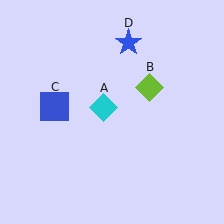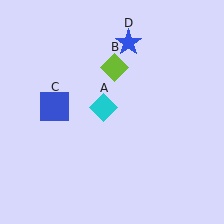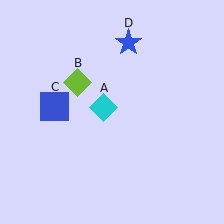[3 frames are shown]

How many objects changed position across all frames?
1 object changed position: lime diamond (object B).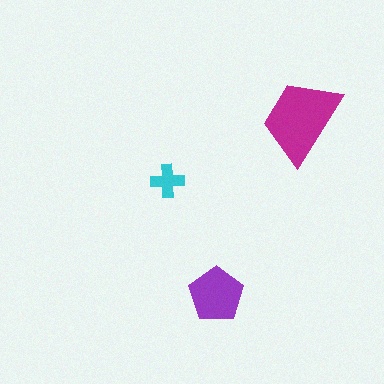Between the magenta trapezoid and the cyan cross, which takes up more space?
The magenta trapezoid.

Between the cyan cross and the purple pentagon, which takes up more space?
The purple pentagon.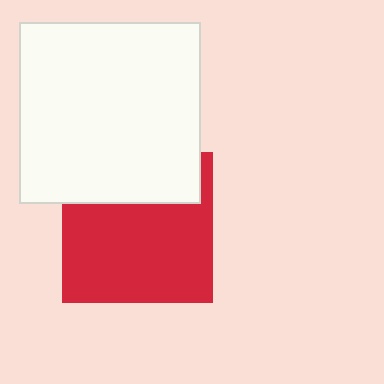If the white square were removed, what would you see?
You would see the complete red square.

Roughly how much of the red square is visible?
Most of it is visible (roughly 68%).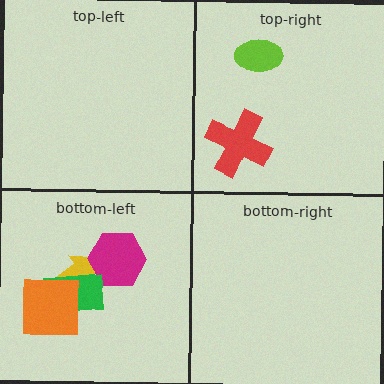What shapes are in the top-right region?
The red cross, the lime ellipse.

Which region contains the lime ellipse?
The top-right region.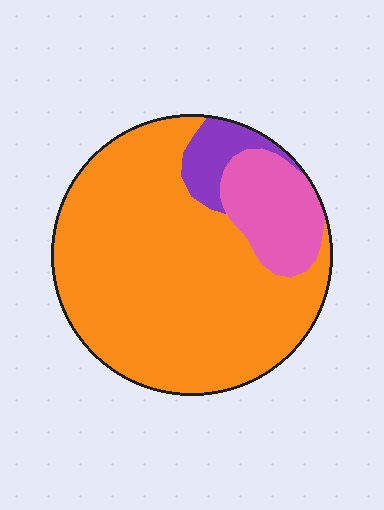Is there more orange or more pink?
Orange.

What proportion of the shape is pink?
Pink covers about 15% of the shape.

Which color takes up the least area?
Purple, at roughly 5%.